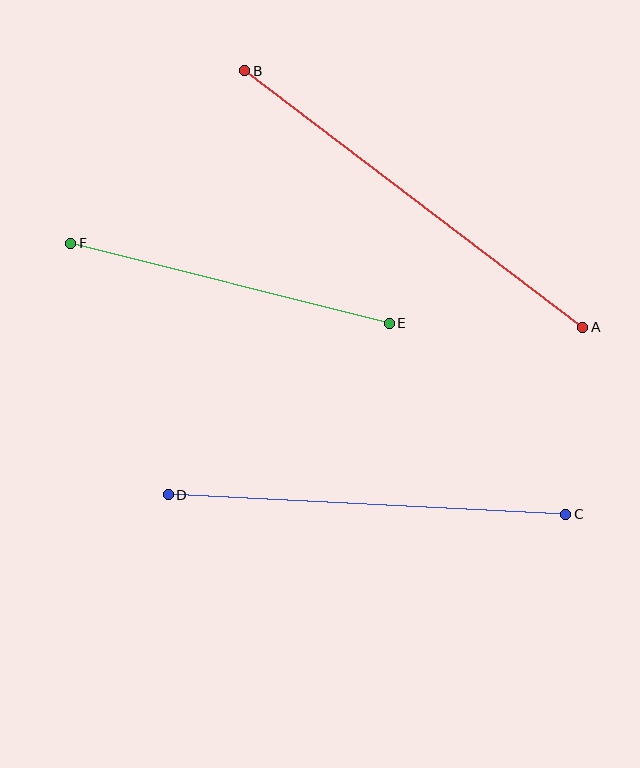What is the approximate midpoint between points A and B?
The midpoint is at approximately (414, 199) pixels.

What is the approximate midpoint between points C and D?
The midpoint is at approximately (367, 504) pixels.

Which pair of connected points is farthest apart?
Points A and B are farthest apart.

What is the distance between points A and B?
The distance is approximately 425 pixels.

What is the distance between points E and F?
The distance is approximately 328 pixels.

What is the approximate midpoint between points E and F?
The midpoint is at approximately (230, 283) pixels.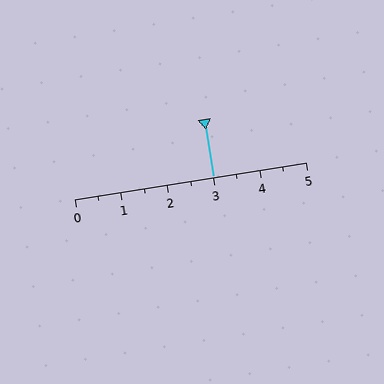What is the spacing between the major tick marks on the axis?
The major ticks are spaced 1 apart.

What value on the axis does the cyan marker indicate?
The marker indicates approximately 3.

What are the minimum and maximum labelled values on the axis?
The axis runs from 0 to 5.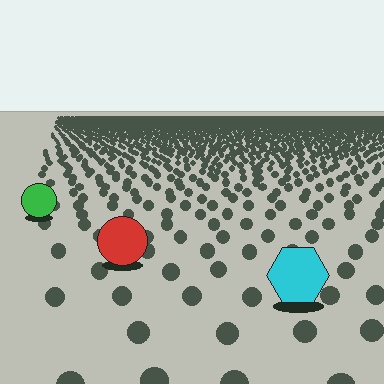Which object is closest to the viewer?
The cyan hexagon is closest. The texture marks near it are larger and more spread out.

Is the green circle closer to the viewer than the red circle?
No. The red circle is closer — you can tell from the texture gradient: the ground texture is coarser near it.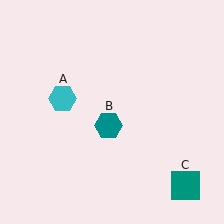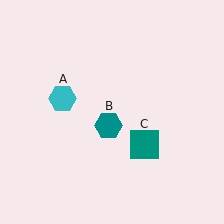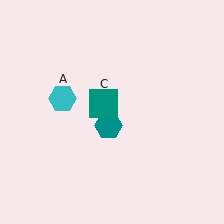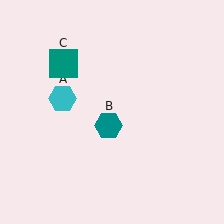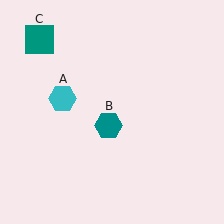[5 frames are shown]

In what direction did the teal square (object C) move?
The teal square (object C) moved up and to the left.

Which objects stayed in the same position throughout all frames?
Cyan hexagon (object A) and teal hexagon (object B) remained stationary.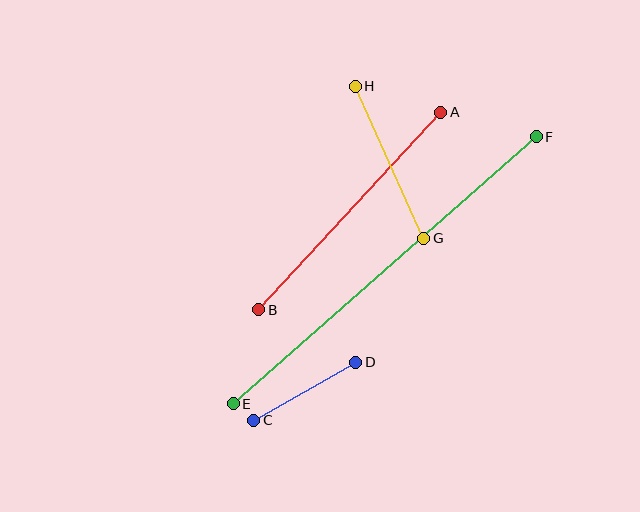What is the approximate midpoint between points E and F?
The midpoint is at approximately (385, 270) pixels.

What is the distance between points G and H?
The distance is approximately 167 pixels.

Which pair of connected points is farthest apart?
Points E and F are farthest apart.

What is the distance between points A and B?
The distance is approximately 268 pixels.